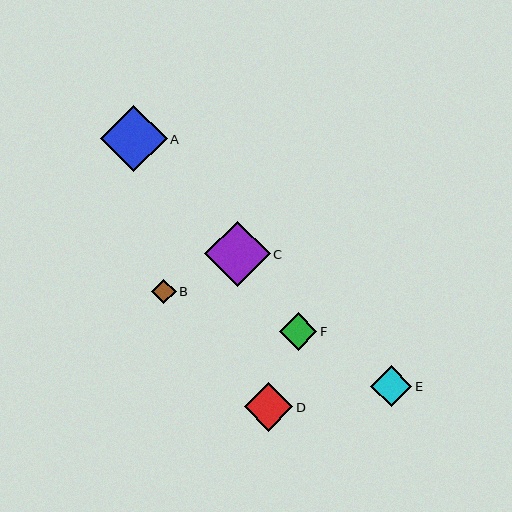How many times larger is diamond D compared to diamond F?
Diamond D is approximately 1.3 times the size of diamond F.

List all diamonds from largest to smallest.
From largest to smallest: A, C, D, E, F, B.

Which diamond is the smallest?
Diamond B is the smallest with a size of approximately 24 pixels.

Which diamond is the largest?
Diamond A is the largest with a size of approximately 67 pixels.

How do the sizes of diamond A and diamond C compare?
Diamond A and diamond C are approximately the same size.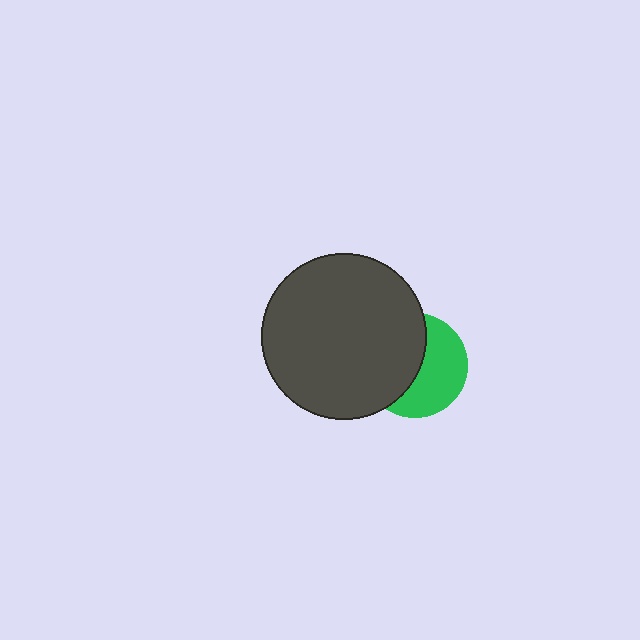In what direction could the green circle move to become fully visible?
The green circle could move right. That would shift it out from behind the dark gray circle entirely.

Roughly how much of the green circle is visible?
About half of it is visible (roughly 49%).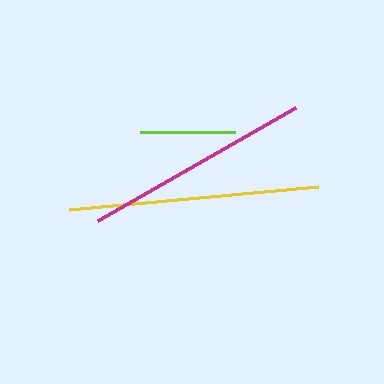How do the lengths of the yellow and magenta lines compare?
The yellow and magenta lines are approximately the same length.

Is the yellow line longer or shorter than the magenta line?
The yellow line is longer than the magenta line.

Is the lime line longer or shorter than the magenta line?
The magenta line is longer than the lime line.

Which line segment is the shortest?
The lime line is the shortest at approximately 96 pixels.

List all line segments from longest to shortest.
From longest to shortest: yellow, magenta, lime.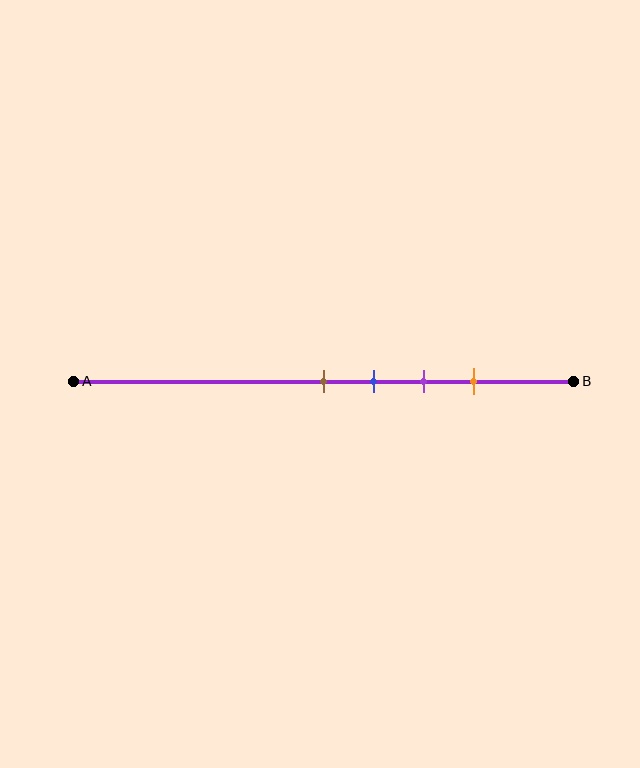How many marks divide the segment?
There are 4 marks dividing the segment.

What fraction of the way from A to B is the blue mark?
The blue mark is approximately 60% (0.6) of the way from A to B.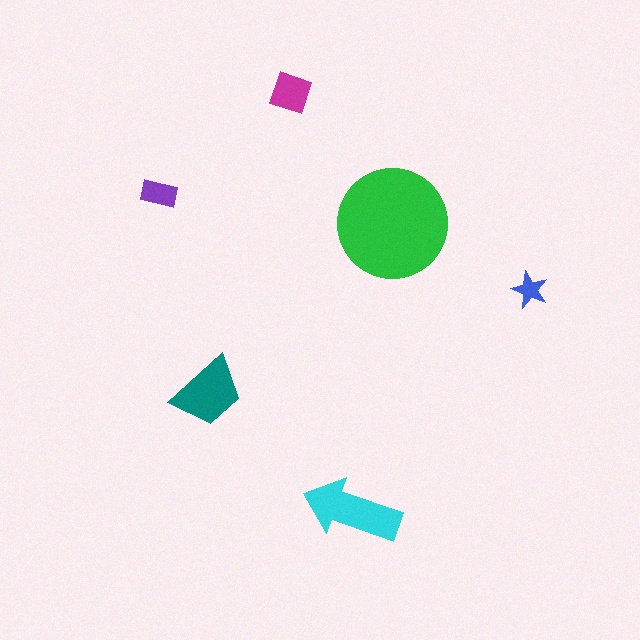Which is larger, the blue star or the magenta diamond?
The magenta diamond.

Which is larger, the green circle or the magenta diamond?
The green circle.